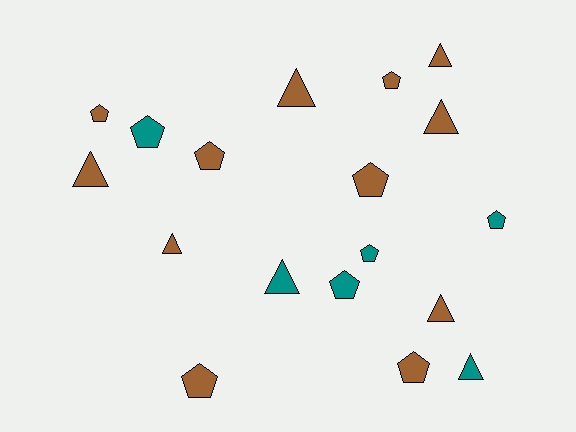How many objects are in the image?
There are 18 objects.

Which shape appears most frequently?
Pentagon, with 10 objects.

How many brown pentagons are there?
There are 6 brown pentagons.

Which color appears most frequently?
Brown, with 12 objects.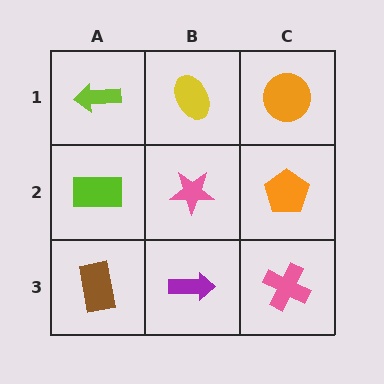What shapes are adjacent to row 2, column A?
A lime arrow (row 1, column A), a brown rectangle (row 3, column A), a pink star (row 2, column B).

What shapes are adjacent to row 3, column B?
A pink star (row 2, column B), a brown rectangle (row 3, column A), a pink cross (row 3, column C).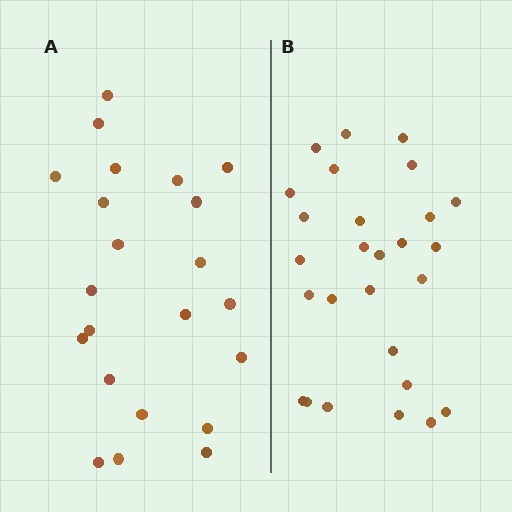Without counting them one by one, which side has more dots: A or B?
Region B (the right region) has more dots.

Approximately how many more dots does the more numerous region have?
Region B has about 5 more dots than region A.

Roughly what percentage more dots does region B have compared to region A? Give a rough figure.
About 25% more.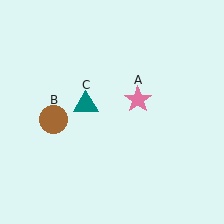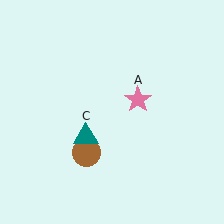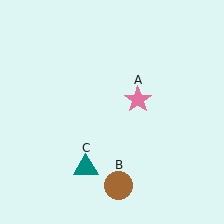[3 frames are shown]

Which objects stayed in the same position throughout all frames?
Pink star (object A) remained stationary.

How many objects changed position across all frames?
2 objects changed position: brown circle (object B), teal triangle (object C).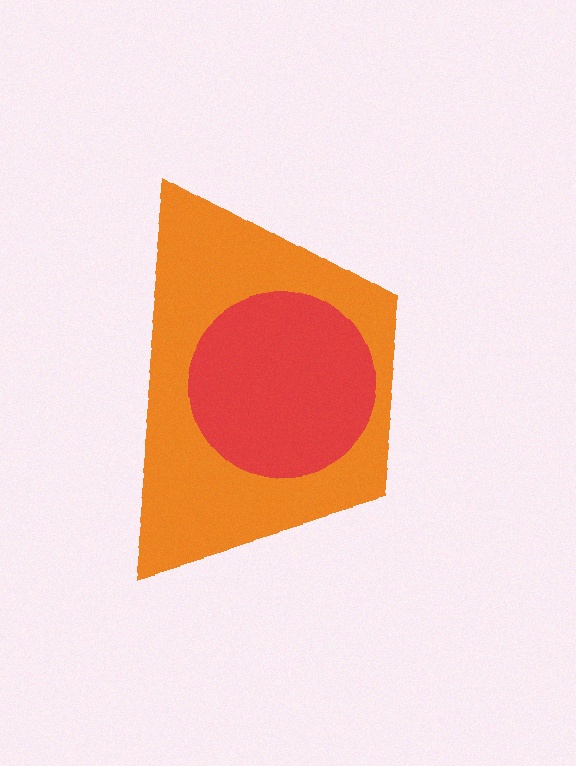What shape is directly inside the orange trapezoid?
The red circle.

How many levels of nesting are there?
2.